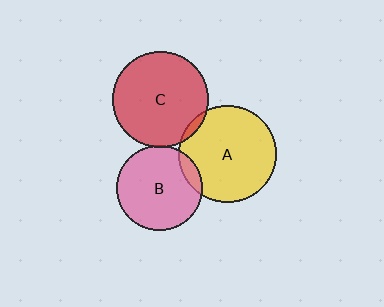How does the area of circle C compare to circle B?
Approximately 1.3 times.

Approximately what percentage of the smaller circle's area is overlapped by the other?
Approximately 5%.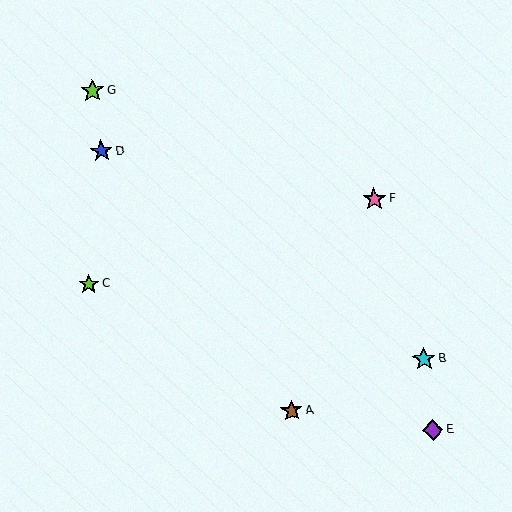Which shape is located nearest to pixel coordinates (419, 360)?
The cyan star (labeled B) at (424, 359) is nearest to that location.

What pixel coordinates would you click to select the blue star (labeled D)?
Click at (101, 151) to select the blue star D.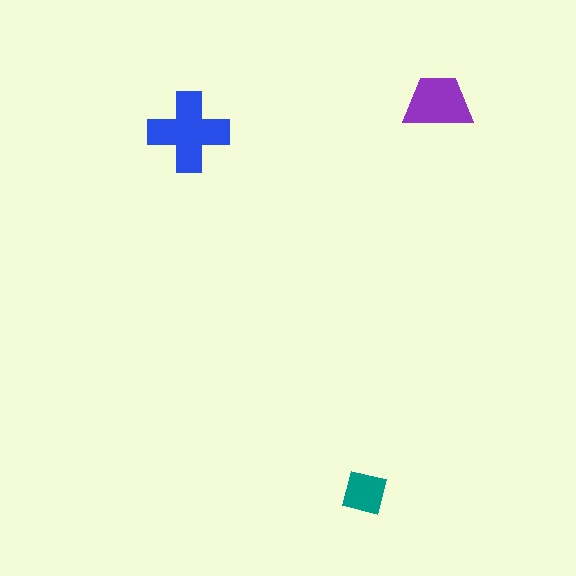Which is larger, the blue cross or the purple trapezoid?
The blue cross.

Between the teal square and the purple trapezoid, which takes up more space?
The purple trapezoid.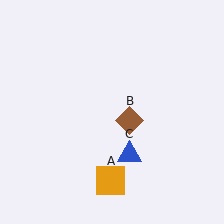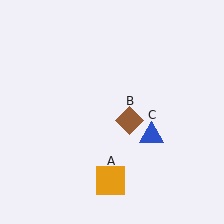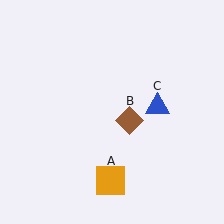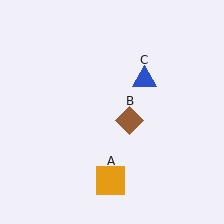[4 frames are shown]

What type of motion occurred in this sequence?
The blue triangle (object C) rotated counterclockwise around the center of the scene.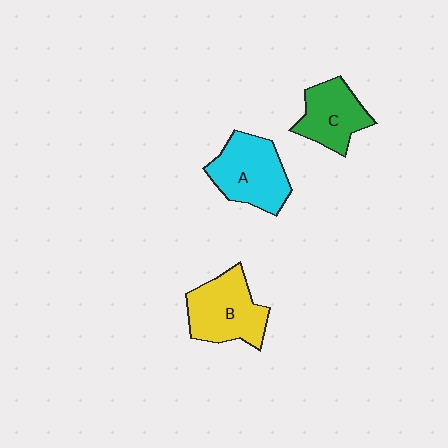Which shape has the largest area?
Shape A (cyan).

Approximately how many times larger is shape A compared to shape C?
Approximately 1.3 times.